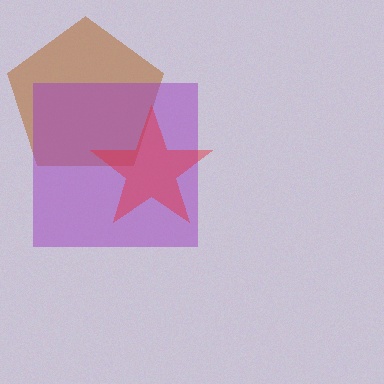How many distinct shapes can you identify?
There are 3 distinct shapes: a brown pentagon, a purple square, a red star.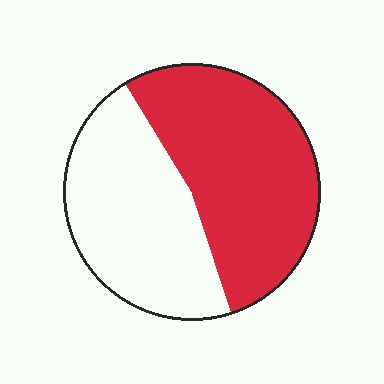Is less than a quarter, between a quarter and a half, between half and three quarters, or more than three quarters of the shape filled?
Between half and three quarters.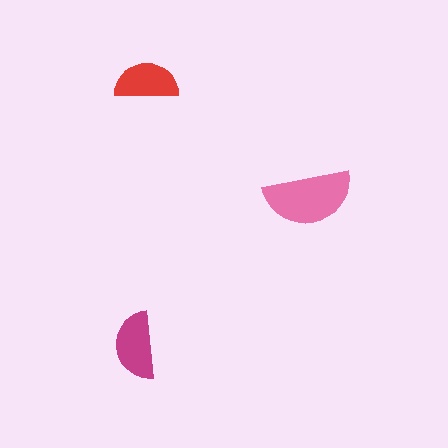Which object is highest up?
The red semicircle is topmost.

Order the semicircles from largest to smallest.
the pink one, the magenta one, the red one.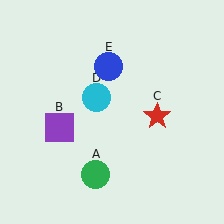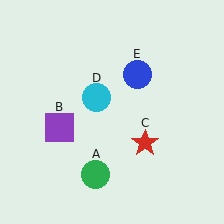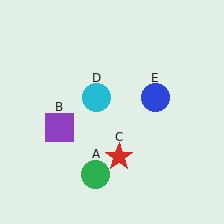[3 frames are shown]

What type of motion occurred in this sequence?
The red star (object C), blue circle (object E) rotated clockwise around the center of the scene.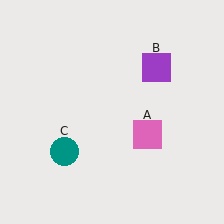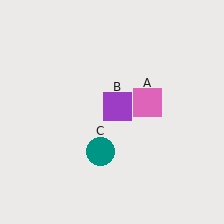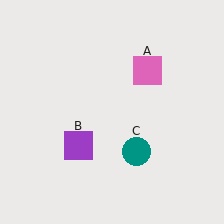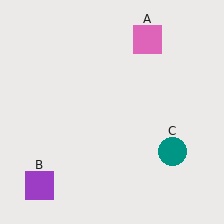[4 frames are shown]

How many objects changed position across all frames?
3 objects changed position: pink square (object A), purple square (object B), teal circle (object C).